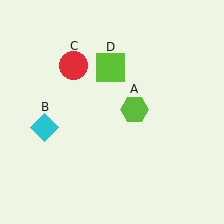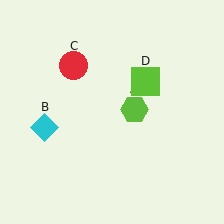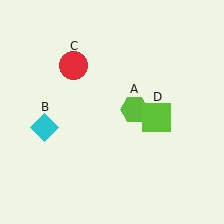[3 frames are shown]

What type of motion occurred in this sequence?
The lime square (object D) rotated clockwise around the center of the scene.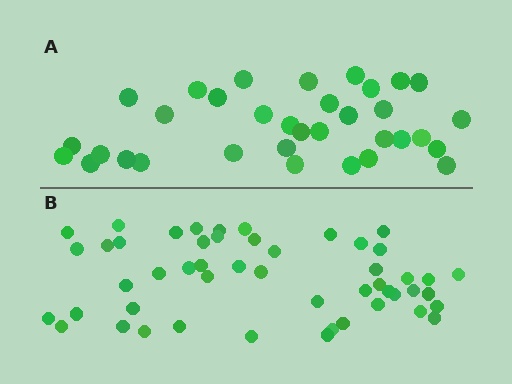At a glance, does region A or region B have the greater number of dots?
Region B (the bottom region) has more dots.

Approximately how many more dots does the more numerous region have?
Region B has approximately 15 more dots than region A.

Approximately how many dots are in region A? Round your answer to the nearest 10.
About 30 dots. (The exact count is 34, which rounds to 30.)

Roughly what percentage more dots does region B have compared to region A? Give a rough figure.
About 45% more.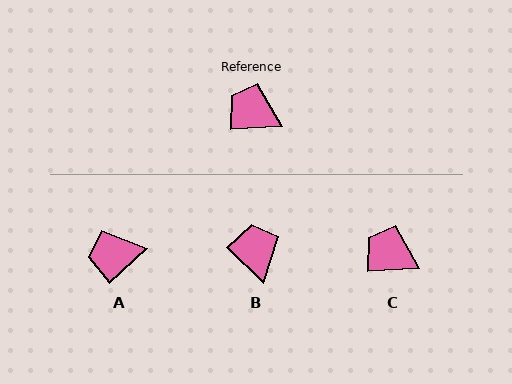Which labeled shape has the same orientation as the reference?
C.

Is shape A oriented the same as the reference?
No, it is off by about 39 degrees.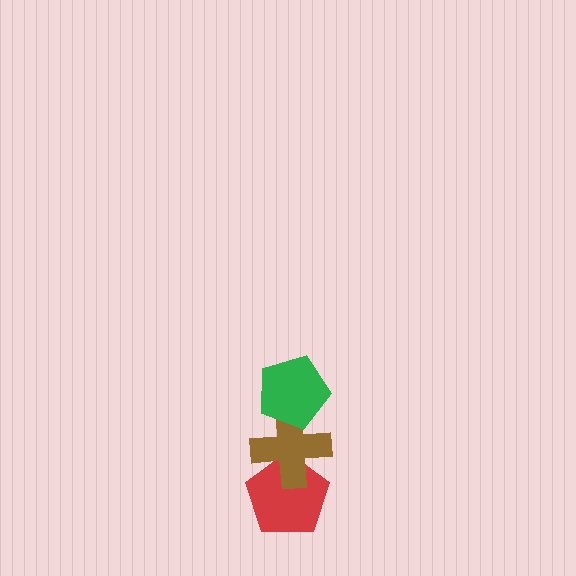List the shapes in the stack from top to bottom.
From top to bottom: the green pentagon, the brown cross, the red pentagon.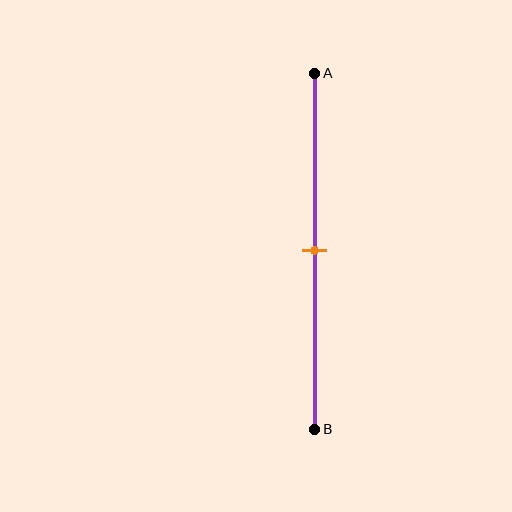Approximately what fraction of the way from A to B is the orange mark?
The orange mark is approximately 50% of the way from A to B.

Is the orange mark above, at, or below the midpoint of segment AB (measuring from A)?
The orange mark is approximately at the midpoint of segment AB.